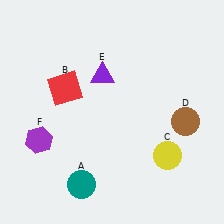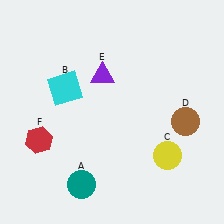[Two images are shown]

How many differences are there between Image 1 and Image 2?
There are 2 differences between the two images.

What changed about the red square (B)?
In Image 1, B is red. In Image 2, it changed to cyan.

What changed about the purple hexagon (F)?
In Image 1, F is purple. In Image 2, it changed to red.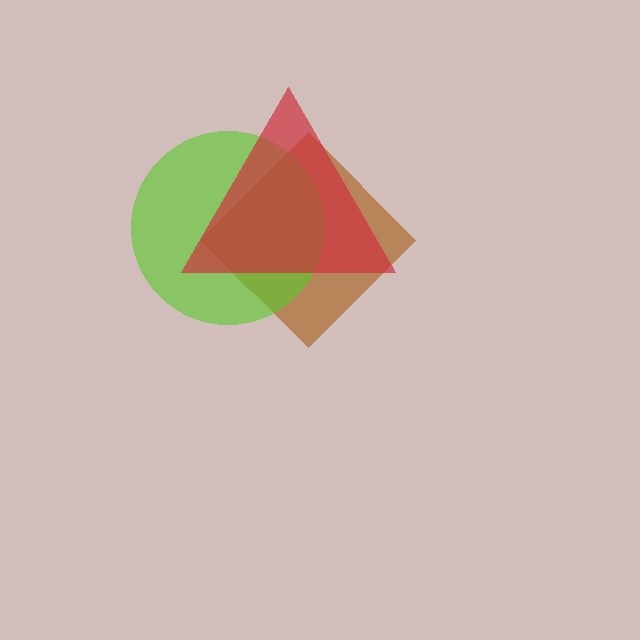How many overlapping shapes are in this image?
There are 3 overlapping shapes in the image.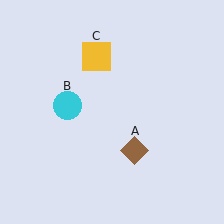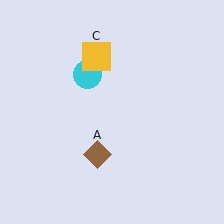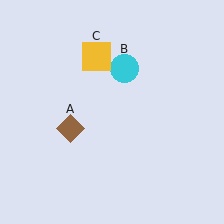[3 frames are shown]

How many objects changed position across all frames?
2 objects changed position: brown diamond (object A), cyan circle (object B).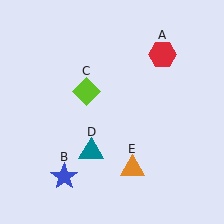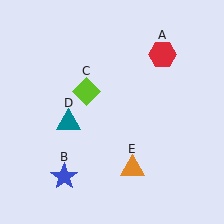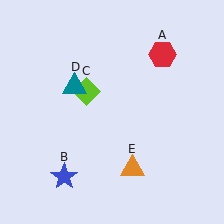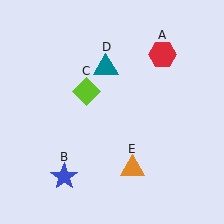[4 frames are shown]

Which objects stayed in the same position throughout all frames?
Red hexagon (object A) and blue star (object B) and lime diamond (object C) and orange triangle (object E) remained stationary.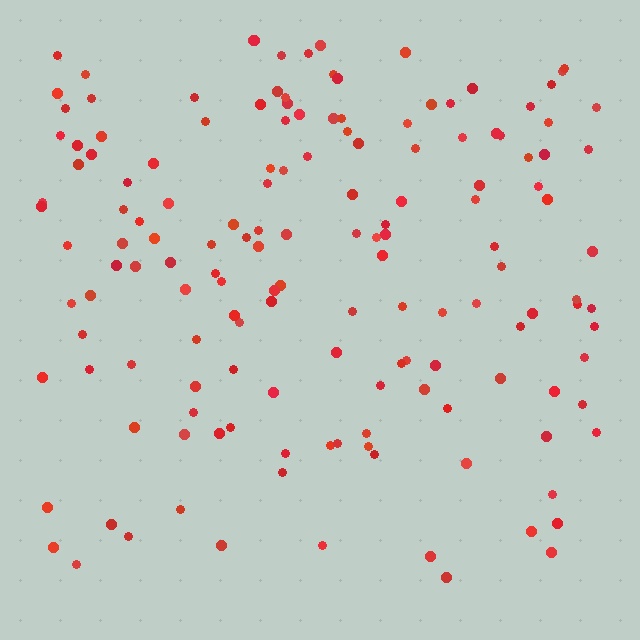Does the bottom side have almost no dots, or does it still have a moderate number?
Still a moderate number, just noticeably fewer than the top.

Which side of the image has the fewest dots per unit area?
The bottom.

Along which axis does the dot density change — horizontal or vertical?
Vertical.